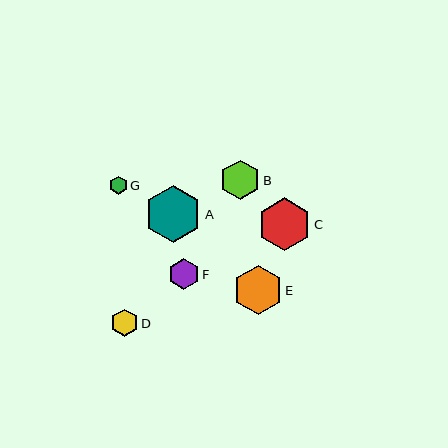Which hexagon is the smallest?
Hexagon G is the smallest with a size of approximately 18 pixels.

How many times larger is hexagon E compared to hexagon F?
Hexagon E is approximately 1.6 times the size of hexagon F.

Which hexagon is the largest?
Hexagon A is the largest with a size of approximately 57 pixels.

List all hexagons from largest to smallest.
From largest to smallest: A, C, E, B, F, D, G.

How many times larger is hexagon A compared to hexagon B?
Hexagon A is approximately 1.4 times the size of hexagon B.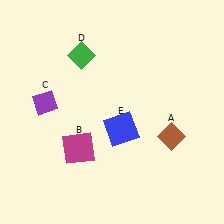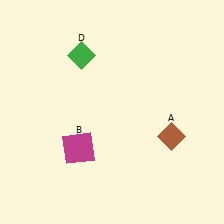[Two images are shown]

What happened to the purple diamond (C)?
The purple diamond (C) was removed in Image 2. It was in the top-left area of Image 1.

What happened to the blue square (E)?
The blue square (E) was removed in Image 2. It was in the bottom-right area of Image 1.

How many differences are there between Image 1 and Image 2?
There are 2 differences between the two images.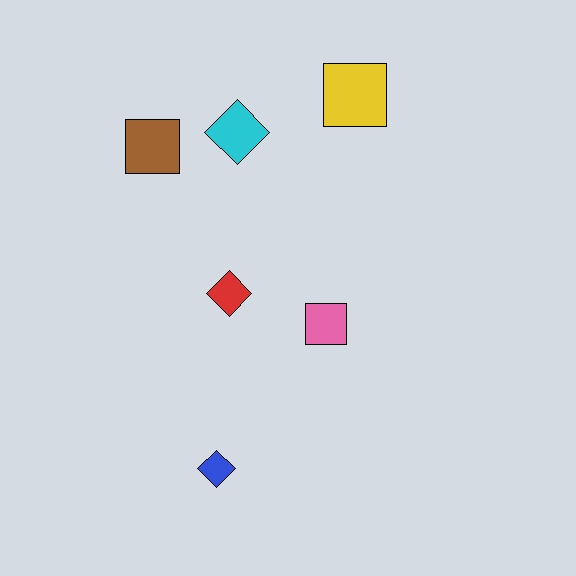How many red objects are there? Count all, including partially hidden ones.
There is 1 red object.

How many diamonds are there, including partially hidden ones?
There are 3 diamonds.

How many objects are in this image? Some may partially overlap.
There are 6 objects.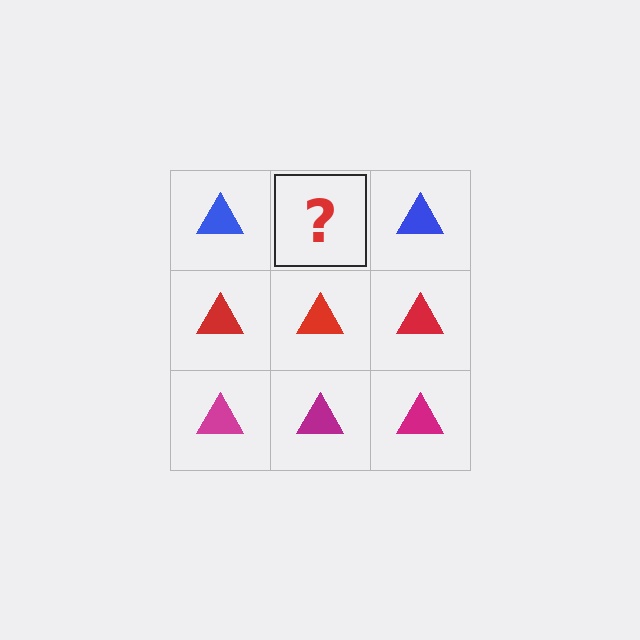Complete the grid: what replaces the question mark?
The question mark should be replaced with a blue triangle.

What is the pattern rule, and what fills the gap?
The rule is that each row has a consistent color. The gap should be filled with a blue triangle.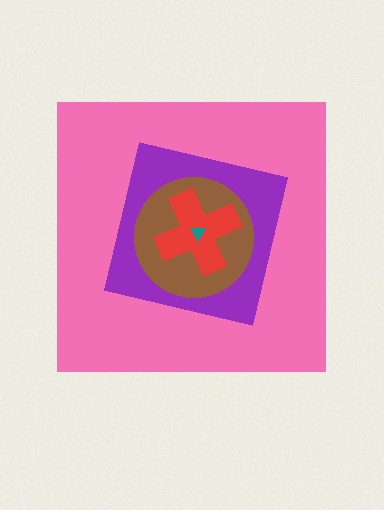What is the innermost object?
The teal triangle.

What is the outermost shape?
The pink square.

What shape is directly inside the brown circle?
The red cross.